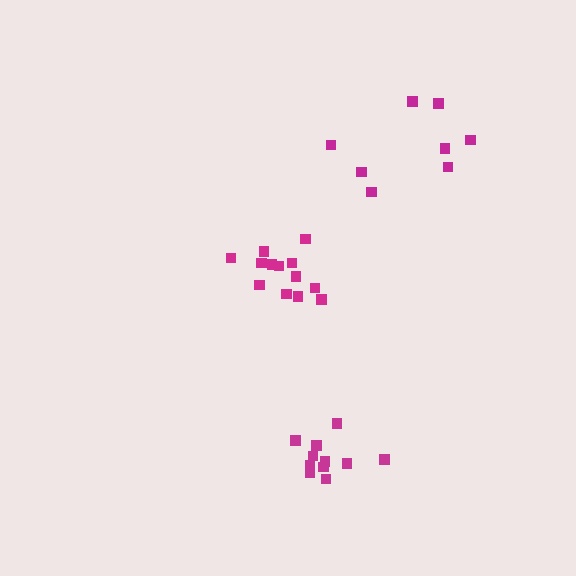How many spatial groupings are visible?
There are 3 spatial groupings.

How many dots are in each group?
Group 1: 11 dots, Group 2: 8 dots, Group 3: 13 dots (32 total).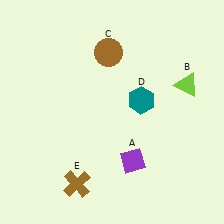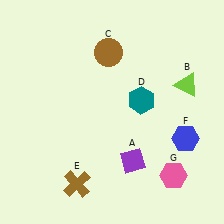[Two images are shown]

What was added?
A blue hexagon (F), a pink hexagon (G) were added in Image 2.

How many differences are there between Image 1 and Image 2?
There are 2 differences between the two images.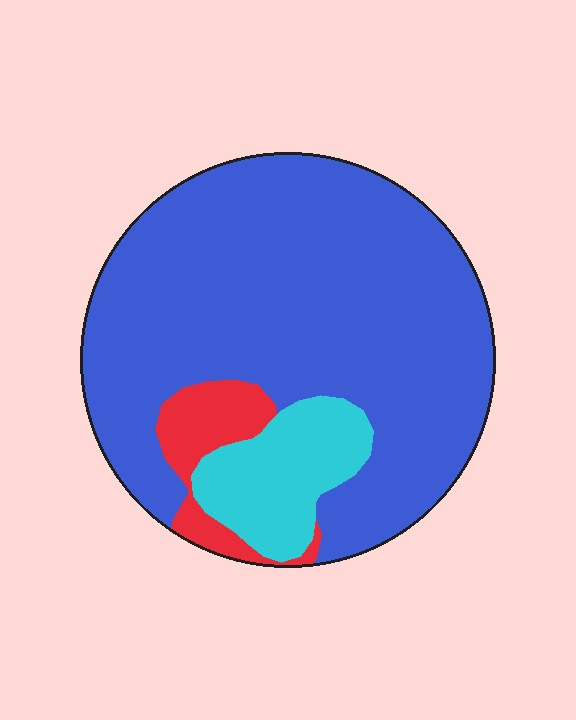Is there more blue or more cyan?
Blue.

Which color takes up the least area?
Red, at roughly 10%.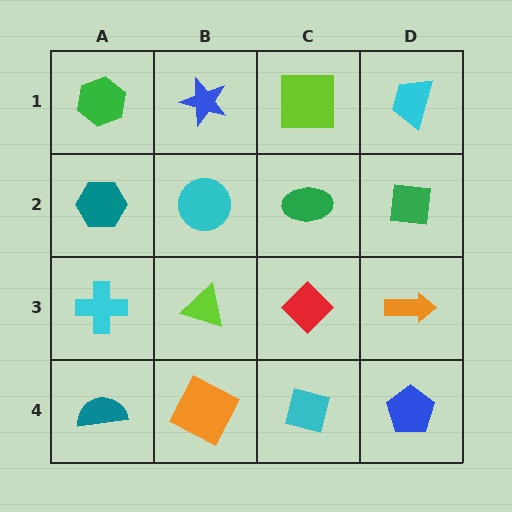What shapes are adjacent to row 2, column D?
A cyan trapezoid (row 1, column D), an orange arrow (row 3, column D), a green ellipse (row 2, column C).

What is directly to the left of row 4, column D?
A cyan diamond.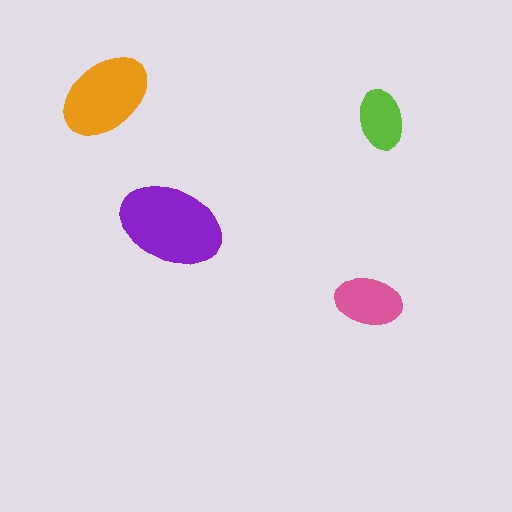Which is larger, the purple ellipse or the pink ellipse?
The purple one.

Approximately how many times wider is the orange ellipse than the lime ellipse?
About 1.5 times wider.